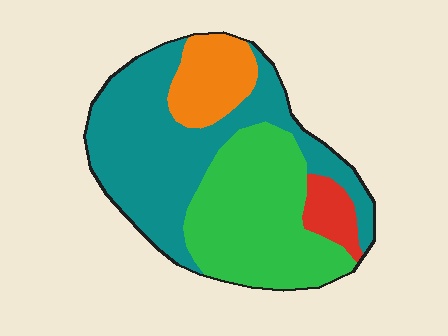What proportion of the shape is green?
Green takes up about three eighths (3/8) of the shape.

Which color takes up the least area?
Red, at roughly 5%.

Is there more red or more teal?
Teal.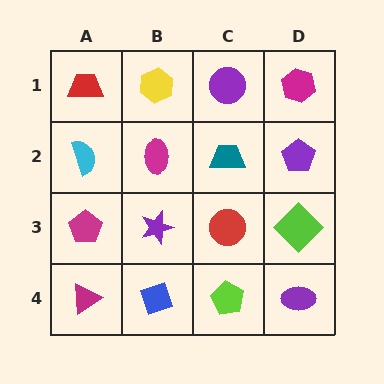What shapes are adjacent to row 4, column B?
A purple star (row 3, column B), a magenta triangle (row 4, column A), a lime pentagon (row 4, column C).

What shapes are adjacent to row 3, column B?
A magenta ellipse (row 2, column B), a blue diamond (row 4, column B), a magenta pentagon (row 3, column A), a red circle (row 3, column C).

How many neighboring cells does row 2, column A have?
3.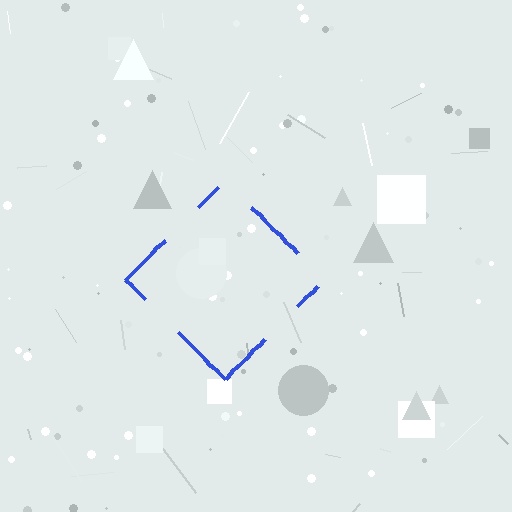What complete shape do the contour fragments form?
The contour fragments form a diamond.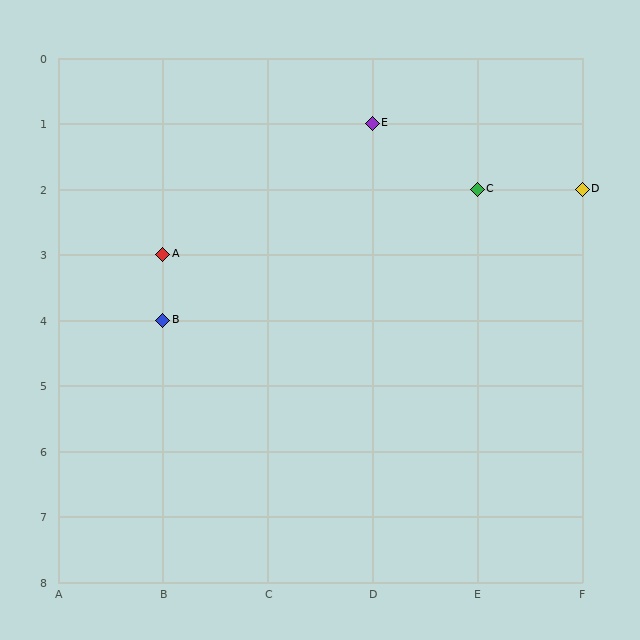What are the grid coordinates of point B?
Point B is at grid coordinates (B, 4).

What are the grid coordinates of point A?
Point A is at grid coordinates (B, 3).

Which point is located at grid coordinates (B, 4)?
Point B is at (B, 4).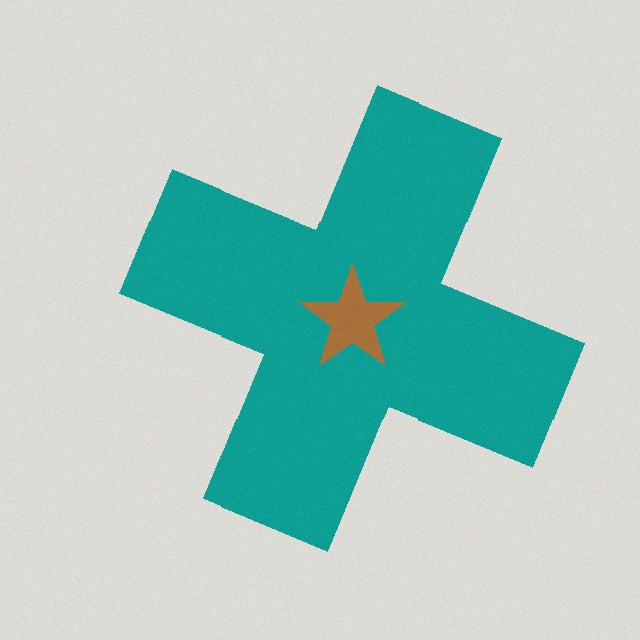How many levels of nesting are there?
2.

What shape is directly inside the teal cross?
The brown star.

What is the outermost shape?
The teal cross.